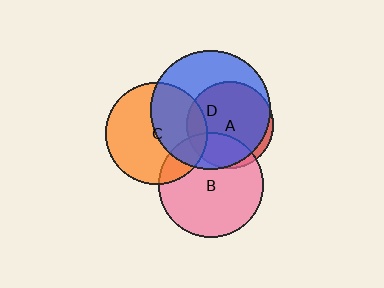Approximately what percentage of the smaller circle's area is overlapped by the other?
Approximately 15%.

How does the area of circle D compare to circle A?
Approximately 1.9 times.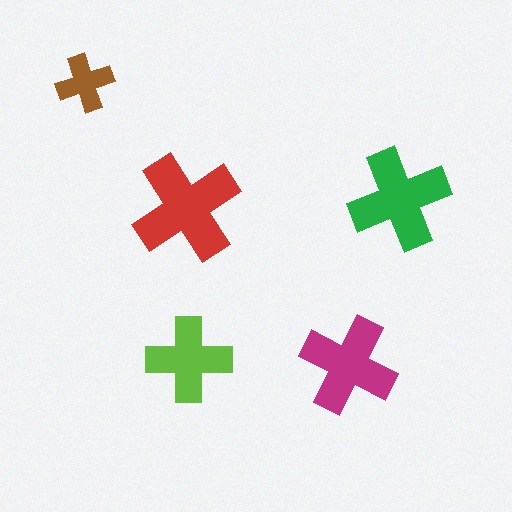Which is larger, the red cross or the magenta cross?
The red one.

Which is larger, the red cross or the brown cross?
The red one.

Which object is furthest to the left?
The brown cross is leftmost.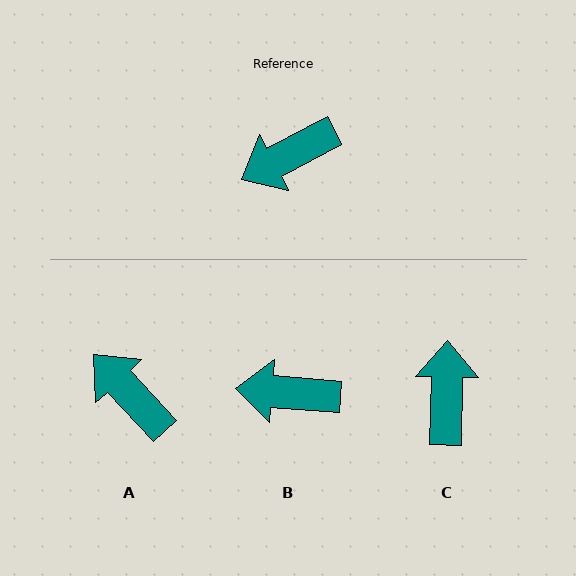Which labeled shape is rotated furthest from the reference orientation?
C, about 119 degrees away.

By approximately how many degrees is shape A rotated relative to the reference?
Approximately 74 degrees clockwise.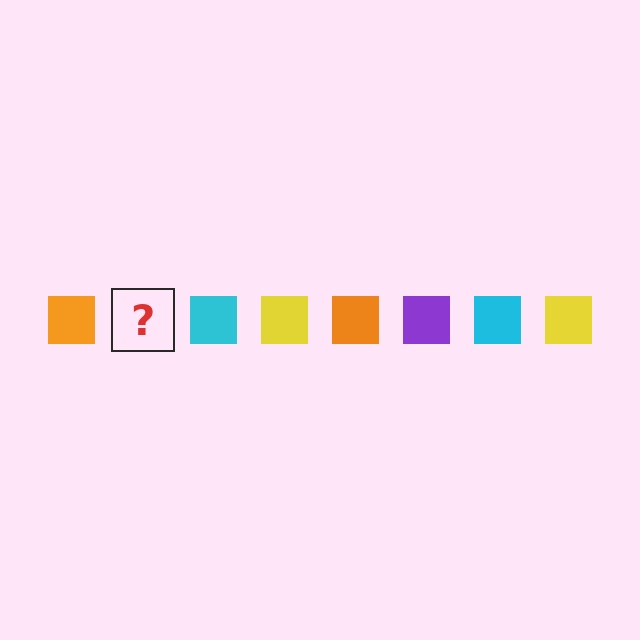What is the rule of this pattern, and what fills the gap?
The rule is that the pattern cycles through orange, purple, cyan, yellow squares. The gap should be filled with a purple square.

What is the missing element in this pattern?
The missing element is a purple square.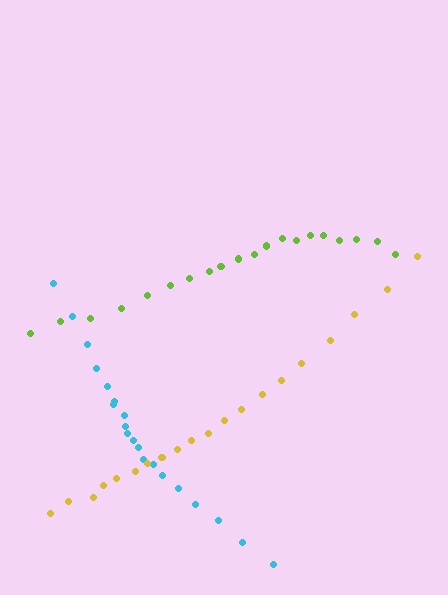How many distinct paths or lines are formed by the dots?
There are 3 distinct paths.